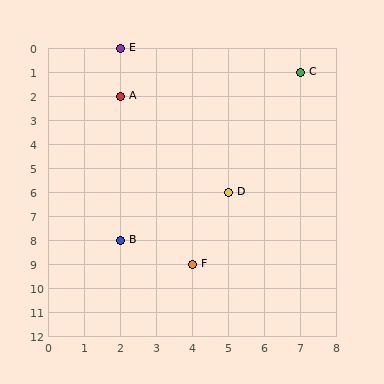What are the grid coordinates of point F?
Point F is at grid coordinates (4, 9).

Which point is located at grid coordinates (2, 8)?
Point B is at (2, 8).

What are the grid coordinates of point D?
Point D is at grid coordinates (5, 6).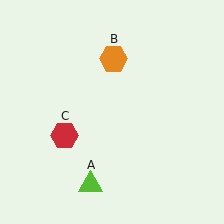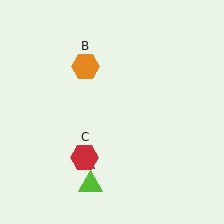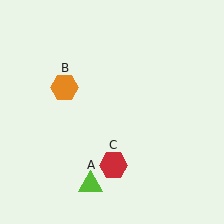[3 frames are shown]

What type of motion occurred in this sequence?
The orange hexagon (object B), red hexagon (object C) rotated counterclockwise around the center of the scene.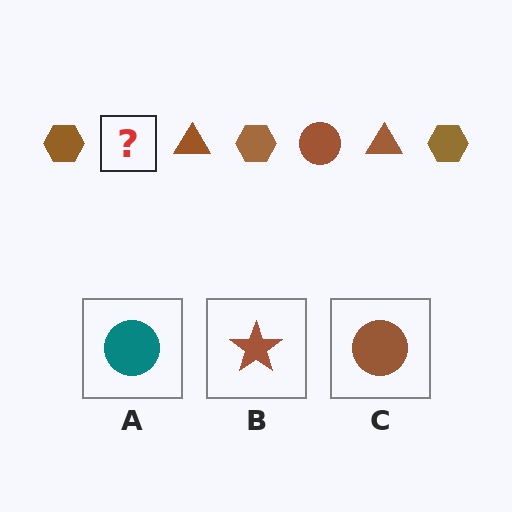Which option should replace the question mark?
Option C.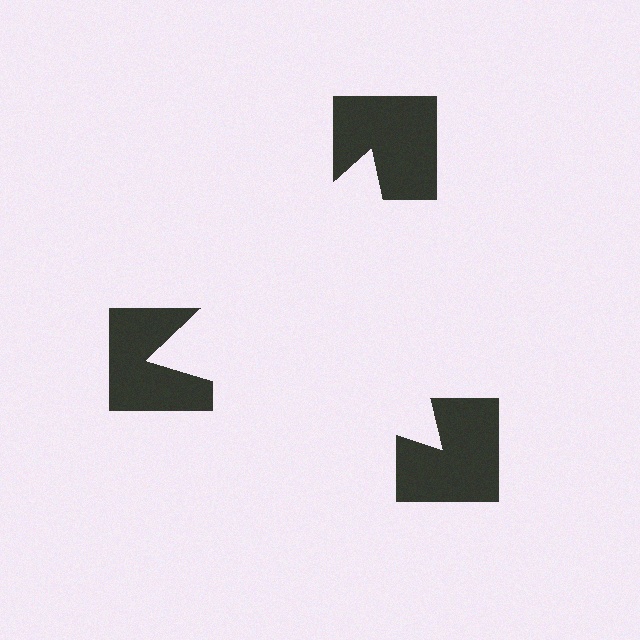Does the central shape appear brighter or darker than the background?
It typically appears slightly brighter than the background, even though no actual brightness change is drawn.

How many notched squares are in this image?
There are 3 — one at each vertex of the illusory triangle.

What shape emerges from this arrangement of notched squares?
An illusory triangle — its edges are inferred from the aligned wedge cuts in the notched squares, not physically drawn.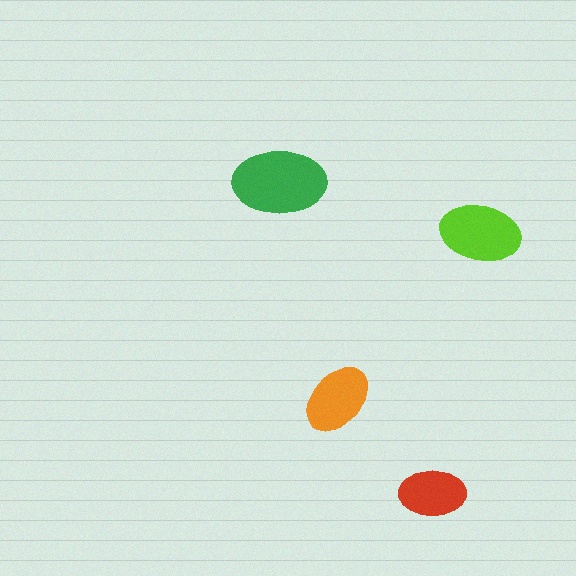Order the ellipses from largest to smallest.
the green one, the lime one, the orange one, the red one.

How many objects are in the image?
There are 4 objects in the image.